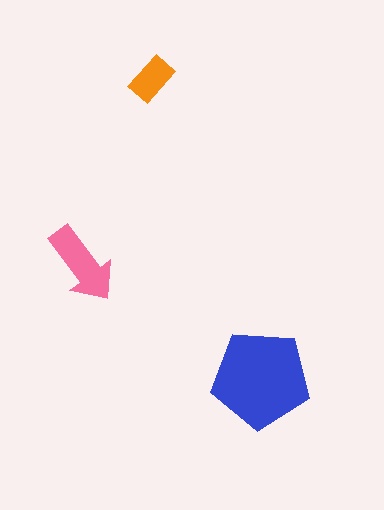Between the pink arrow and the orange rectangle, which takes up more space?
The pink arrow.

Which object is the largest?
The blue pentagon.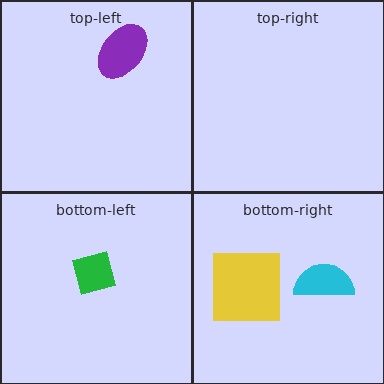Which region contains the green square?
The bottom-left region.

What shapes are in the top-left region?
The purple ellipse.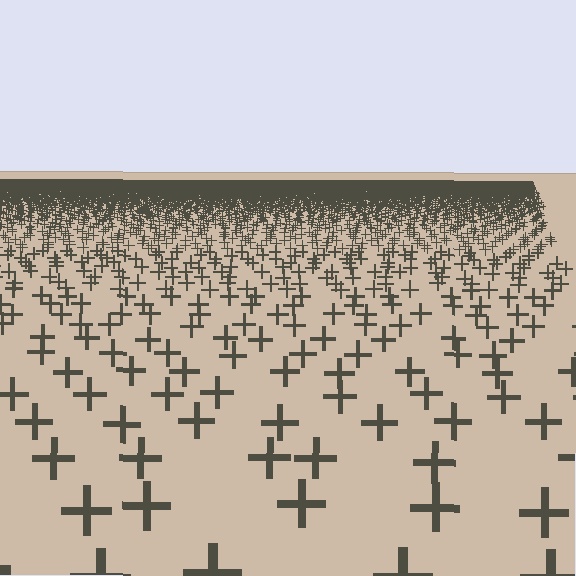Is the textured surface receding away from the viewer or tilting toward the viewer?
The surface is receding away from the viewer. Texture elements get smaller and denser toward the top.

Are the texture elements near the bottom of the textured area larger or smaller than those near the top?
Larger. Near the bottom, elements are closer to the viewer and appear at a bigger on-screen size.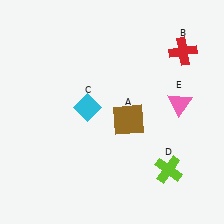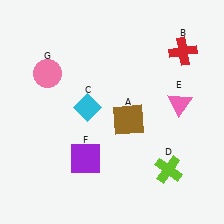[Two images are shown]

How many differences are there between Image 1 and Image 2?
There are 2 differences between the two images.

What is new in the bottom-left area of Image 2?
A purple square (F) was added in the bottom-left area of Image 2.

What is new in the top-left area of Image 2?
A pink circle (G) was added in the top-left area of Image 2.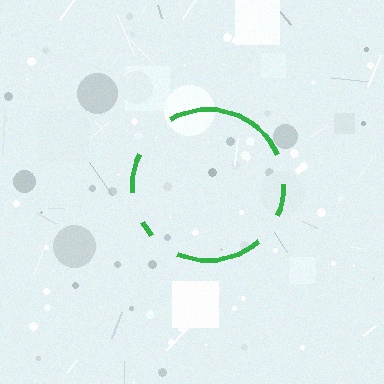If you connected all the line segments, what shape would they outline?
They would outline a circle.